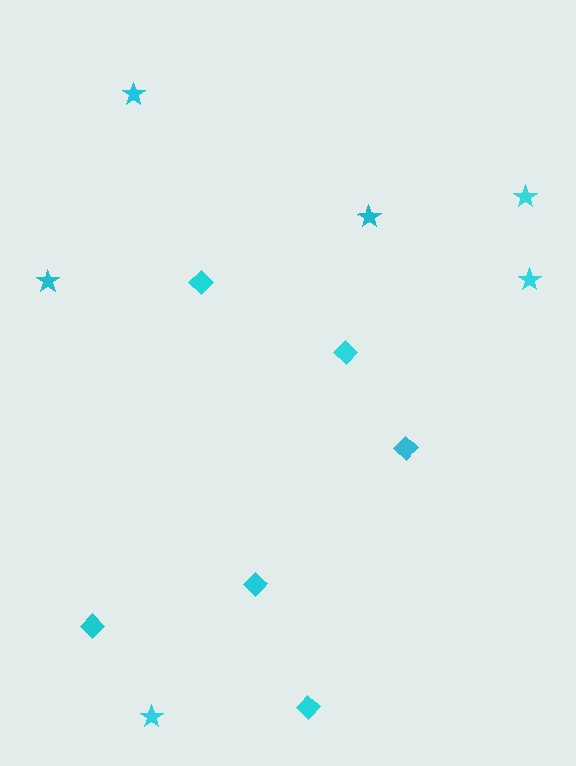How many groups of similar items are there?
There are 2 groups: one group of stars (6) and one group of diamonds (6).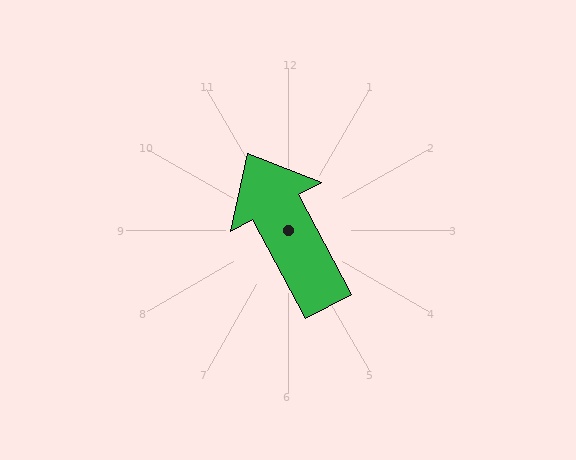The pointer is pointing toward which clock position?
Roughly 11 o'clock.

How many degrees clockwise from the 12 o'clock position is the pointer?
Approximately 332 degrees.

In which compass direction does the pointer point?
Northwest.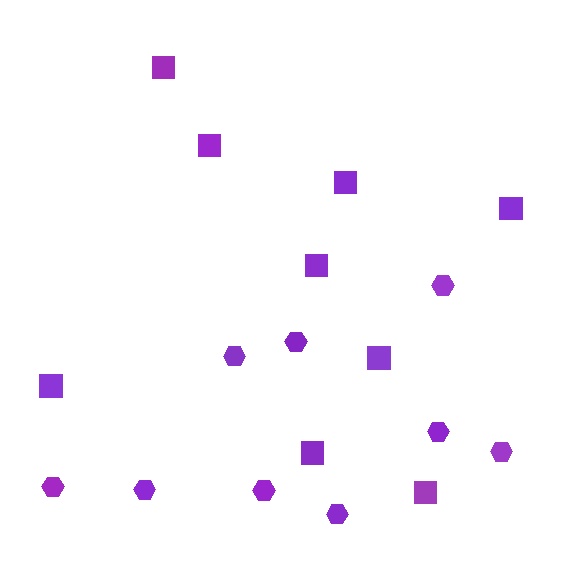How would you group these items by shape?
There are 2 groups: one group of hexagons (9) and one group of squares (9).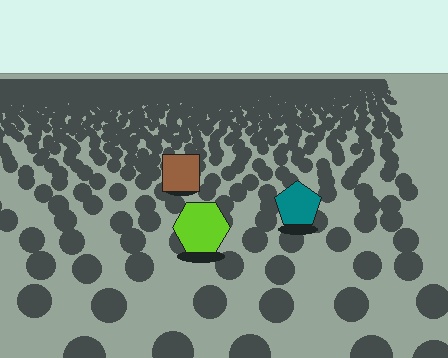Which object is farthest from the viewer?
The brown square is farthest from the viewer. It appears smaller and the ground texture around it is denser.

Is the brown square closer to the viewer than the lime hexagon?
No. The lime hexagon is closer — you can tell from the texture gradient: the ground texture is coarser near it.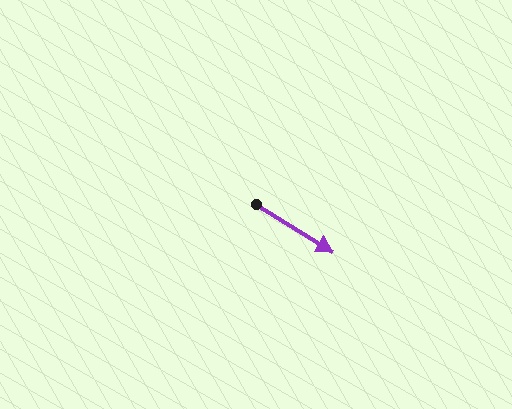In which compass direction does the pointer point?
Southeast.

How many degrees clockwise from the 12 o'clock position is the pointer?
Approximately 122 degrees.